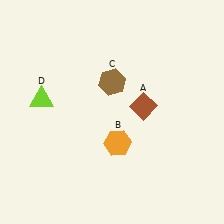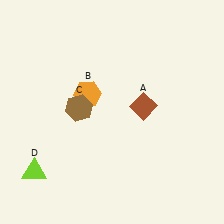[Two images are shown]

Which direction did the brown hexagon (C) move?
The brown hexagon (C) moved left.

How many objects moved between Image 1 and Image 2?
3 objects moved between the two images.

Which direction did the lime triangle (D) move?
The lime triangle (D) moved down.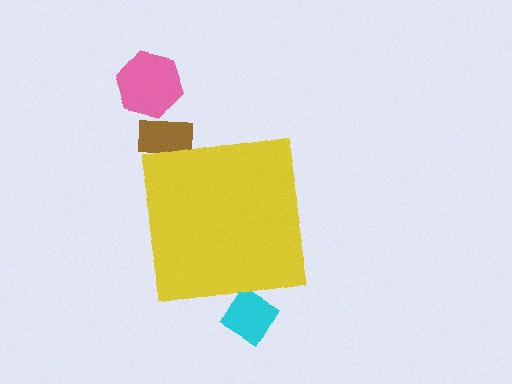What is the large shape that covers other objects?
A yellow square.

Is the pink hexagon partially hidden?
No, the pink hexagon is fully visible.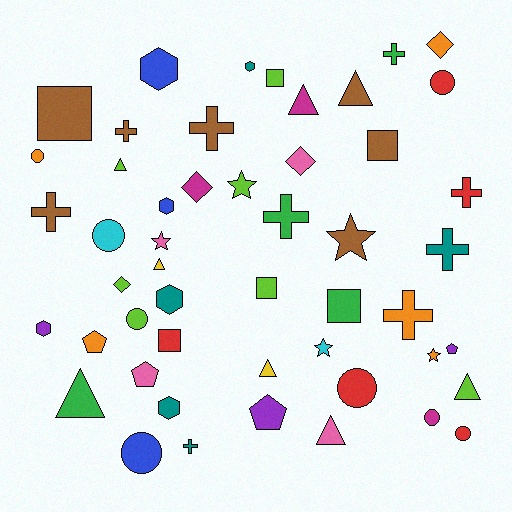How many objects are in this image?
There are 50 objects.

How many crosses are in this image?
There are 9 crosses.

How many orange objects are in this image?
There are 5 orange objects.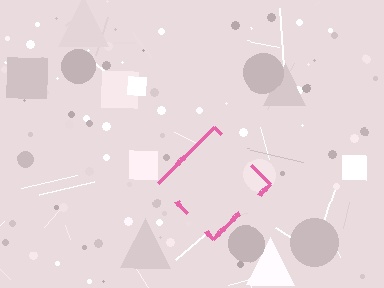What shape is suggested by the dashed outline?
The dashed outline suggests a diamond.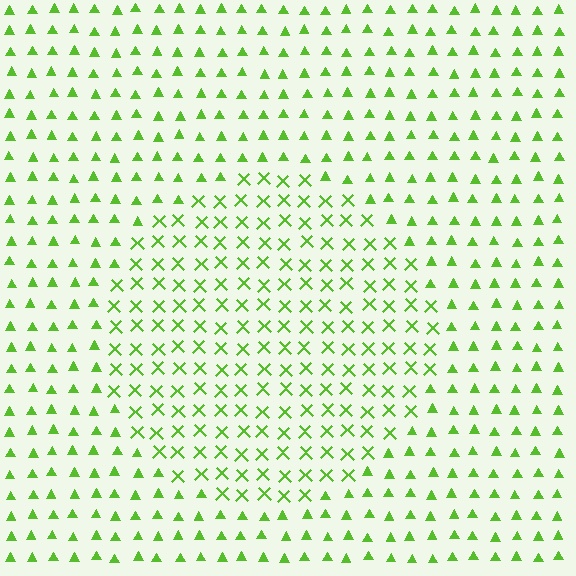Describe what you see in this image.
The image is filled with small lime elements arranged in a uniform grid. A circle-shaped region contains X marks, while the surrounding area contains triangles. The boundary is defined purely by the change in element shape.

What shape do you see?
I see a circle.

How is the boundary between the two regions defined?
The boundary is defined by a change in element shape: X marks inside vs. triangles outside. All elements share the same color and spacing.